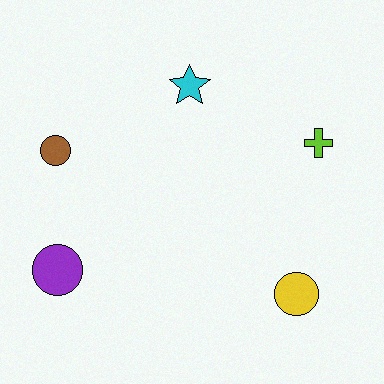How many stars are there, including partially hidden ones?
There is 1 star.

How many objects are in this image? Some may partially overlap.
There are 5 objects.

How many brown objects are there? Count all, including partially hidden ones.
There is 1 brown object.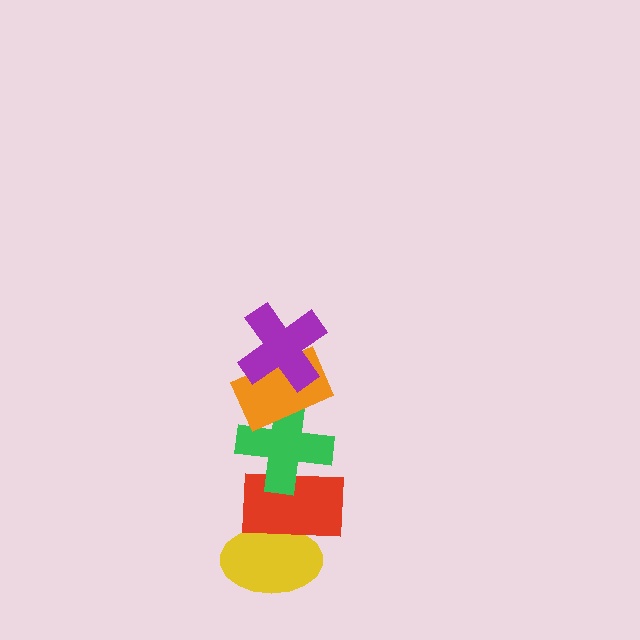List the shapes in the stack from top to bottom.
From top to bottom: the purple cross, the orange rectangle, the green cross, the red rectangle, the yellow ellipse.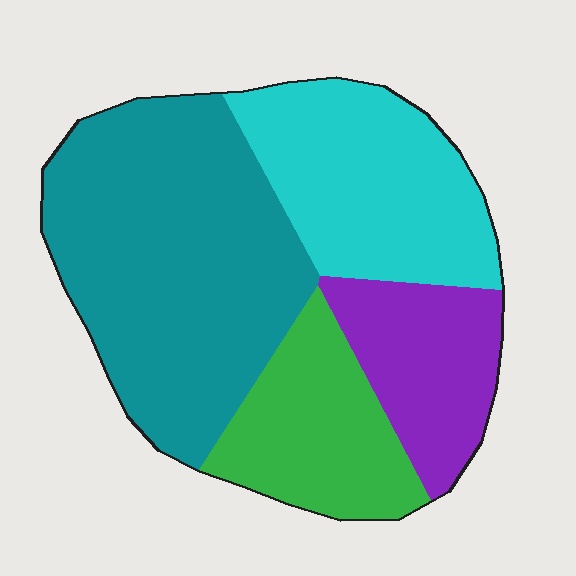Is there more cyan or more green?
Cyan.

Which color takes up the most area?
Teal, at roughly 40%.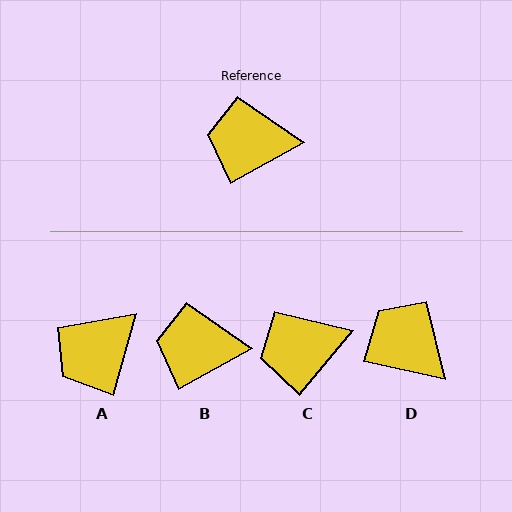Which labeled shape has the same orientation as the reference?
B.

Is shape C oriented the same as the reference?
No, it is off by about 21 degrees.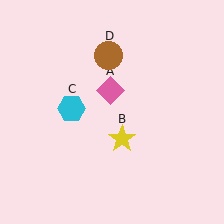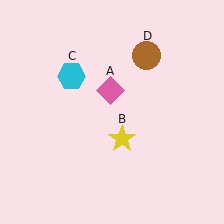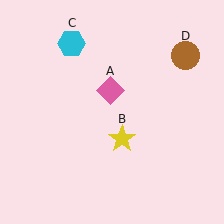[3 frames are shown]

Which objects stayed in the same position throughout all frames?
Pink diamond (object A) and yellow star (object B) remained stationary.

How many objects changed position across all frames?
2 objects changed position: cyan hexagon (object C), brown circle (object D).